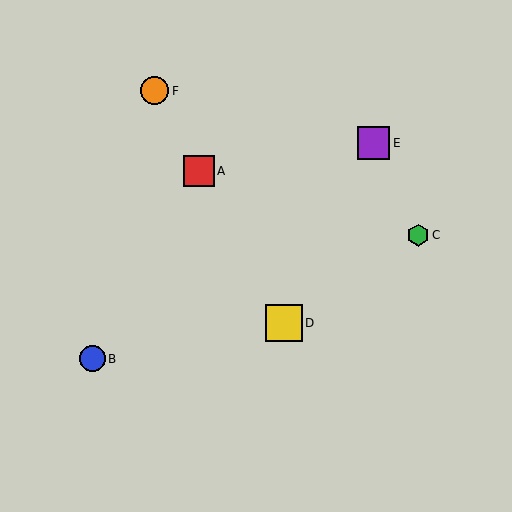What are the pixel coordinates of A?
Object A is at (199, 171).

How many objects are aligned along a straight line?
3 objects (A, D, F) are aligned along a straight line.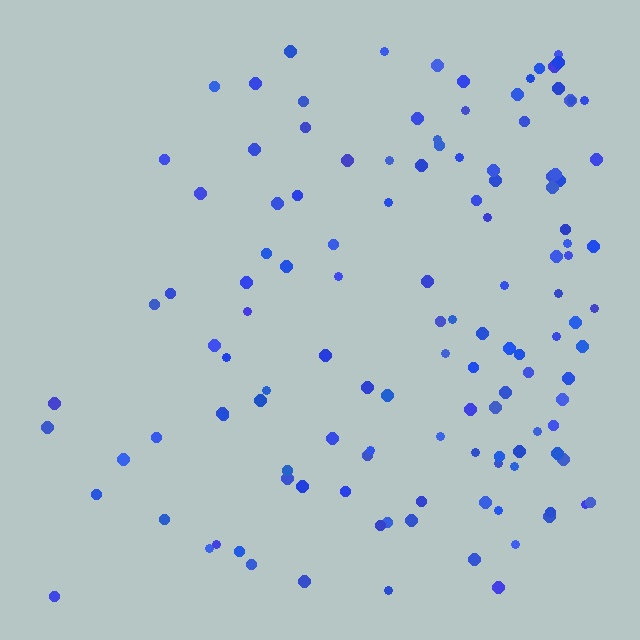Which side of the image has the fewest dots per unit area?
The left.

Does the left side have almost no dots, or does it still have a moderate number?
Still a moderate number, just noticeably fewer than the right.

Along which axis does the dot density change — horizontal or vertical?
Horizontal.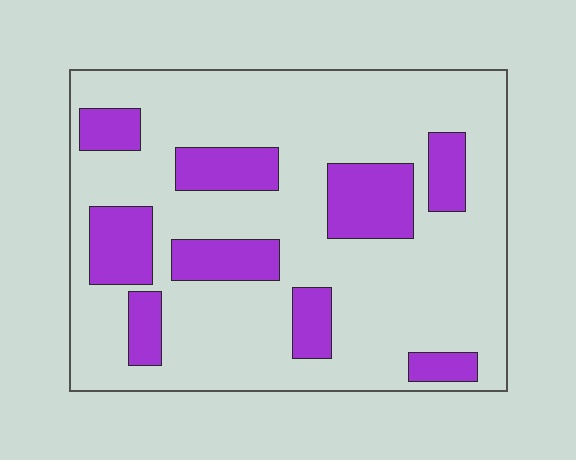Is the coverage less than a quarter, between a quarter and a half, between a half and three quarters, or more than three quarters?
Less than a quarter.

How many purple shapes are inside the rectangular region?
9.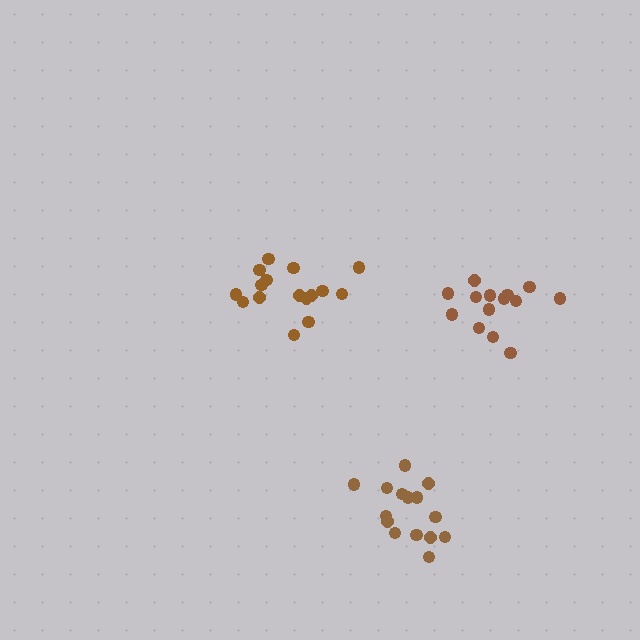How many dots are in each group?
Group 1: 15 dots, Group 2: 16 dots, Group 3: 14 dots (45 total).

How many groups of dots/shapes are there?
There are 3 groups.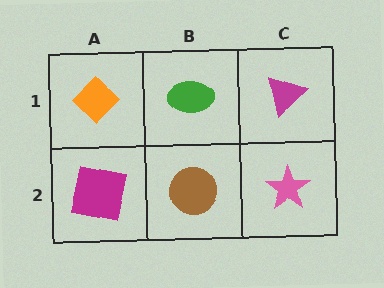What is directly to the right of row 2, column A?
A brown circle.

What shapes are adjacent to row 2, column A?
An orange diamond (row 1, column A), a brown circle (row 2, column B).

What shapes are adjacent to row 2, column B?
A green ellipse (row 1, column B), a magenta square (row 2, column A), a pink star (row 2, column C).